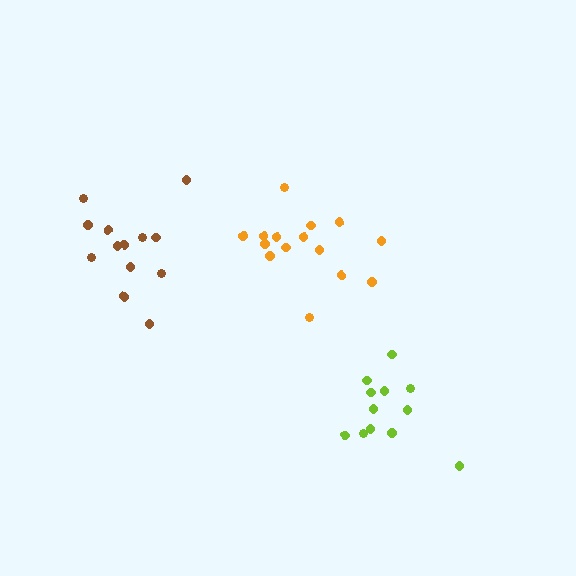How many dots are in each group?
Group 1: 15 dots, Group 2: 12 dots, Group 3: 13 dots (40 total).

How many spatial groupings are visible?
There are 3 spatial groupings.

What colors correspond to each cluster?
The clusters are colored: orange, lime, brown.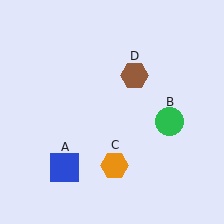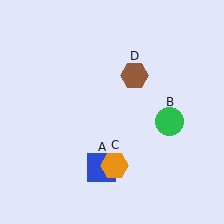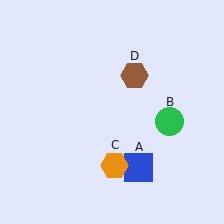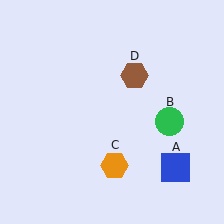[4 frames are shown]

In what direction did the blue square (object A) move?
The blue square (object A) moved right.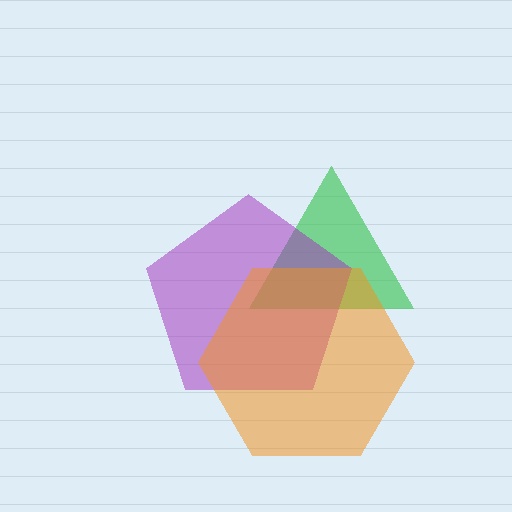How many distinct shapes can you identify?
There are 3 distinct shapes: a green triangle, a purple pentagon, an orange hexagon.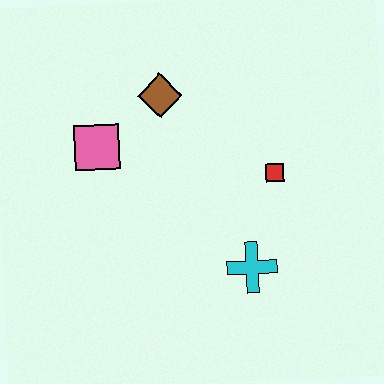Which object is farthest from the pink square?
The cyan cross is farthest from the pink square.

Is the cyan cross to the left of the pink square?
No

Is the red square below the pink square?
Yes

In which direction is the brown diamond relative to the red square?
The brown diamond is to the left of the red square.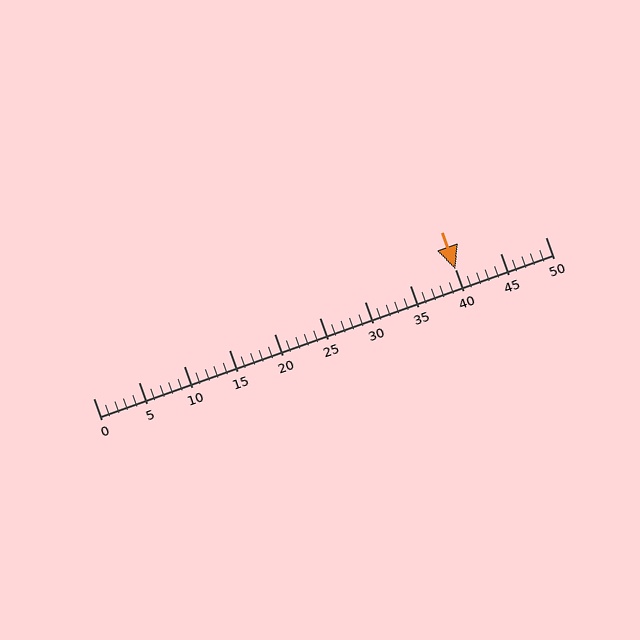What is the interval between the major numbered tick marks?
The major tick marks are spaced 5 units apart.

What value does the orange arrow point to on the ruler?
The orange arrow points to approximately 40.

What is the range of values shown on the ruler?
The ruler shows values from 0 to 50.